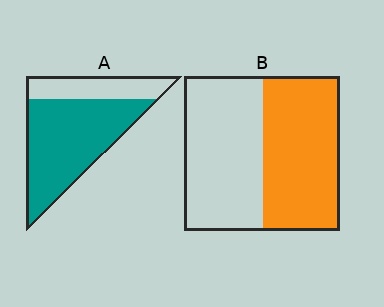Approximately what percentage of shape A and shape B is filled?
A is approximately 75% and B is approximately 50%.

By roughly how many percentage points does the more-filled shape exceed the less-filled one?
By roughly 25 percentage points (A over B).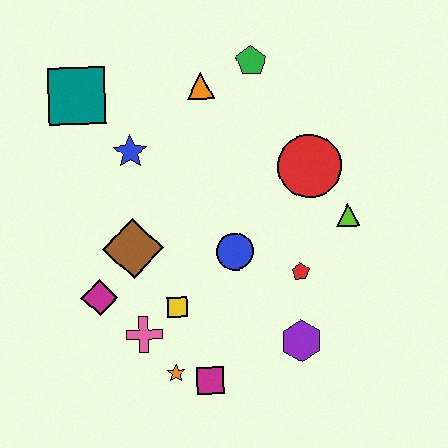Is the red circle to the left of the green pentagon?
No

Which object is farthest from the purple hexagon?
The teal square is farthest from the purple hexagon.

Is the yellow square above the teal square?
No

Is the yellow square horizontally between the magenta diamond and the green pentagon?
Yes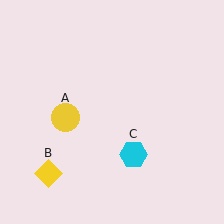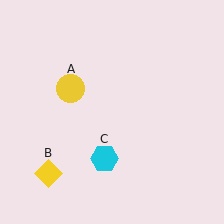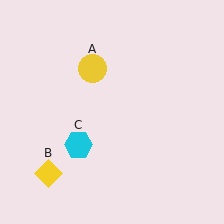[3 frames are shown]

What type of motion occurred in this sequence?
The yellow circle (object A), cyan hexagon (object C) rotated clockwise around the center of the scene.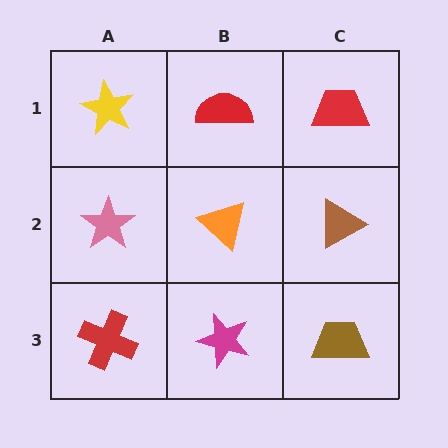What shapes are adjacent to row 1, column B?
An orange triangle (row 2, column B), a yellow star (row 1, column A), a red trapezoid (row 1, column C).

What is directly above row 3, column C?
A brown triangle.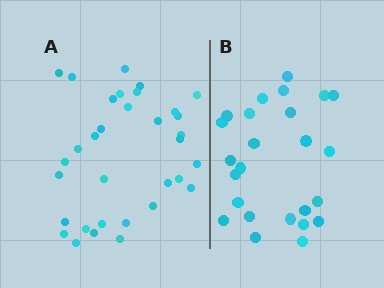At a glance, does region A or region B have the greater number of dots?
Region A (the left region) has more dots.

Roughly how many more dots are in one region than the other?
Region A has roughly 8 or so more dots than region B.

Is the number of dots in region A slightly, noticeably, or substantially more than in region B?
Region A has noticeably more, but not dramatically so. The ratio is roughly 1.3 to 1.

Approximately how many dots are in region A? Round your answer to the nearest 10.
About 30 dots. (The exact count is 33, which rounds to 30.)